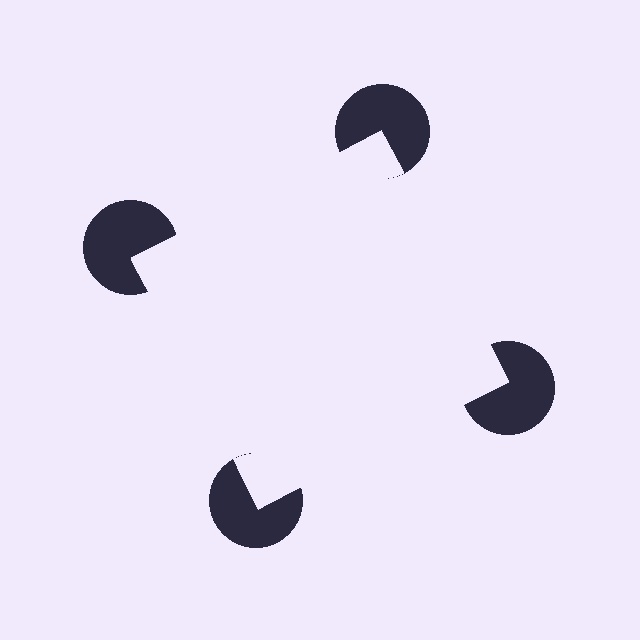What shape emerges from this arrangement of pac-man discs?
An illusory square — its edges are inferred from the aligned wedge cuts in the pac-man discs, not physically drawn.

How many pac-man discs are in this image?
There are 4 — one at each vertex of the illusory square.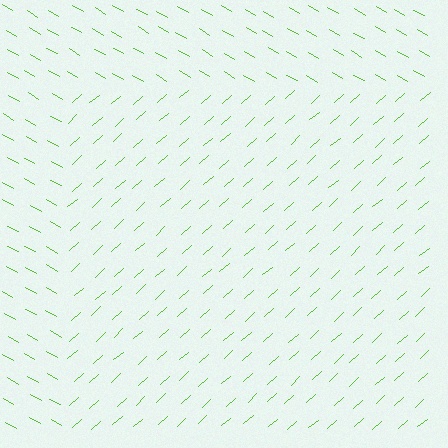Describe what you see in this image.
The image is filled with small lime line segments. A rectangle region in the image has lines oriented differently from the surrounding lines, creating a visible texture boundary.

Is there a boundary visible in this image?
Yes, there is a texture boundary formed by a change in line orientation.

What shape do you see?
I see a rectangle.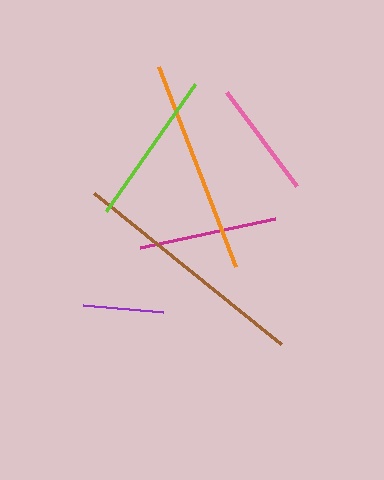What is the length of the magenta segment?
The magenta segment is approximately 139 pixels long.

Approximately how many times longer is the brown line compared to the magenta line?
The brown line is approximately 1.7 times the length of the magenta line.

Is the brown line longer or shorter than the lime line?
The brown line is longer than the lime line.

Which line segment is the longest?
The brown line is the longest at approximately 241 pixels.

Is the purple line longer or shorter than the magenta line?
The magenta line is longer than the purple line.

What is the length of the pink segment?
The pink segment is approximately 118 pixels long.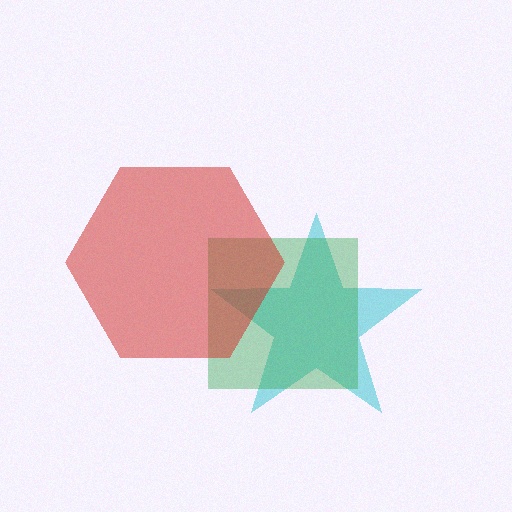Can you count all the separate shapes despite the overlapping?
Yes, there are 3 separate shapes.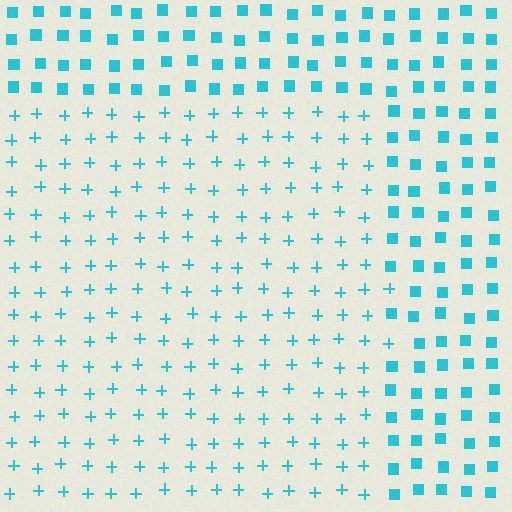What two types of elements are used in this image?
The image uses plus signs inside the rectangle region and squares outside it.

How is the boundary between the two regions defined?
The boundary is defined by a change in element shape: plus signs inside vs. squares outside. All elements share the same color and spacing.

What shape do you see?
I see a rectangle.